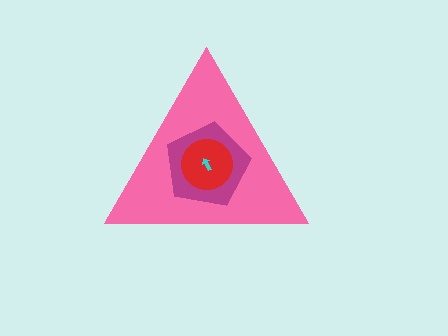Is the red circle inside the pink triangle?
Yes.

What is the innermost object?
The cyan arrow.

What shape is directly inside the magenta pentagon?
The red circle.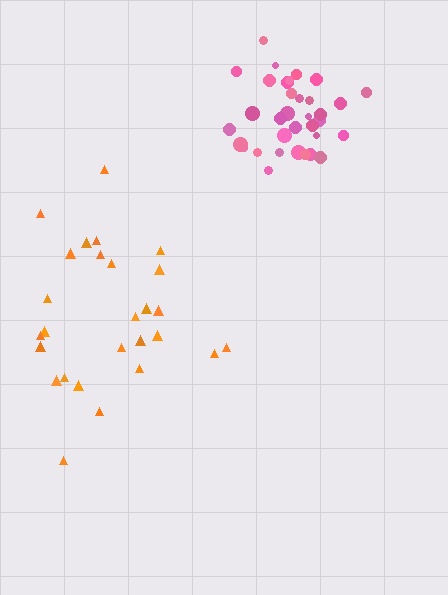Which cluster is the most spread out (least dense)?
Orange.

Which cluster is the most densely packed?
Pink.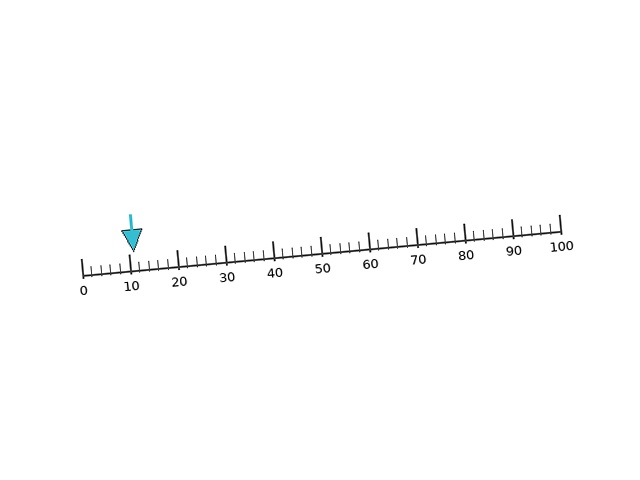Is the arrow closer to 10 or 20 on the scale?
The arrow is closer to 10.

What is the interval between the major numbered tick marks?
The major tick marks are spaced 10 units apart.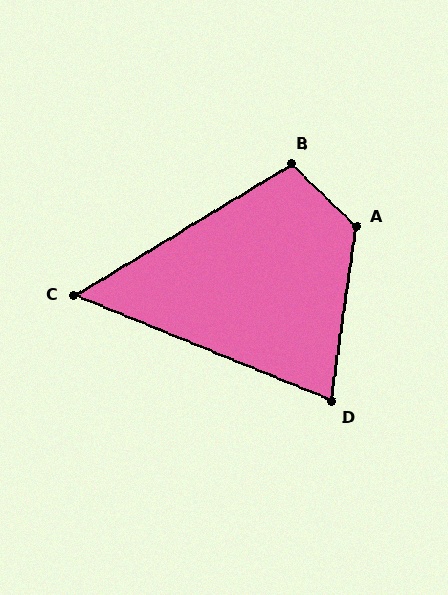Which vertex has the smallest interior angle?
C, at approximately 54 degrees.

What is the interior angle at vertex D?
Approximately 76 degrees (acute).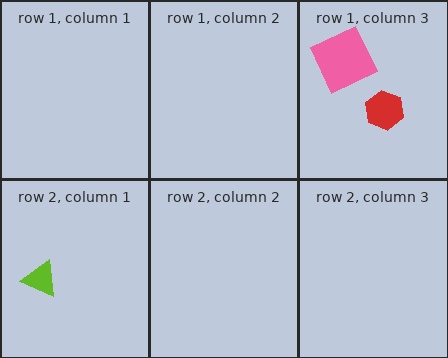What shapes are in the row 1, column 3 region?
The red hexagon, the pink square.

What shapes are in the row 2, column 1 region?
The lime triangle.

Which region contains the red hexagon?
The row 1, column 3 region.